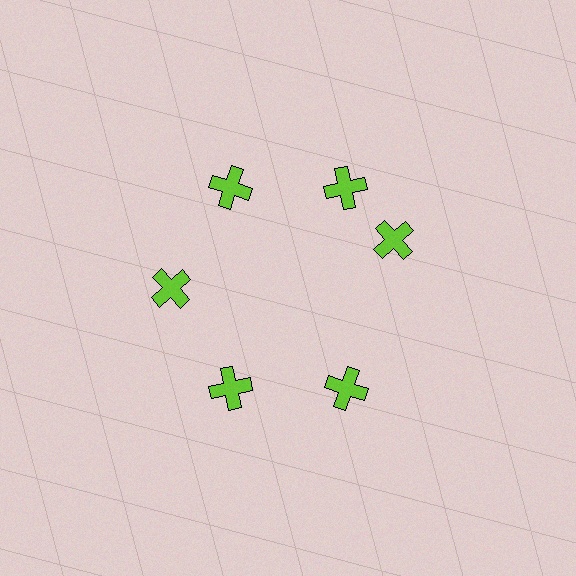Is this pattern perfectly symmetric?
No. The 6 lime crosses are arranged in a ring, but one element near the 3 o'clock position is rotated out of alignment along the ring, breaking the 6-fold rotational symmetry.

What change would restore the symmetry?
The symmetry would be restored by rotating it back into even spacing with its neighbors so that all 6 crosses sit at equal angles and equal distance from the center.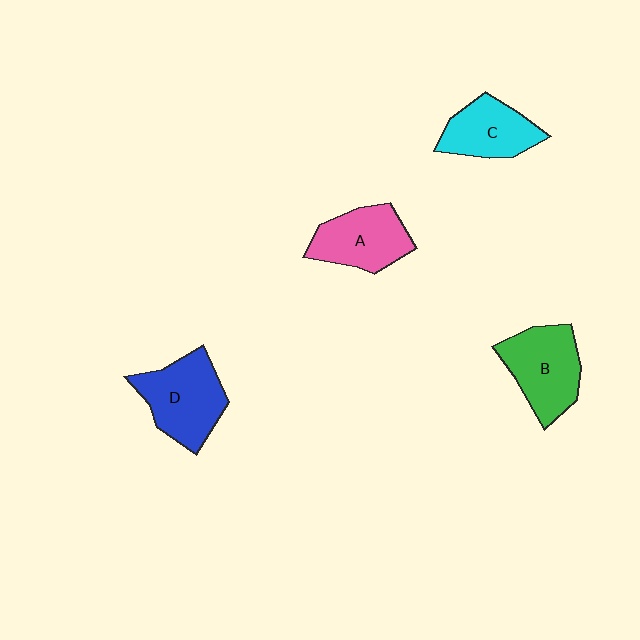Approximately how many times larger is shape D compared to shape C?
Approximately 1.3 times.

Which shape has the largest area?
Shape D (blue).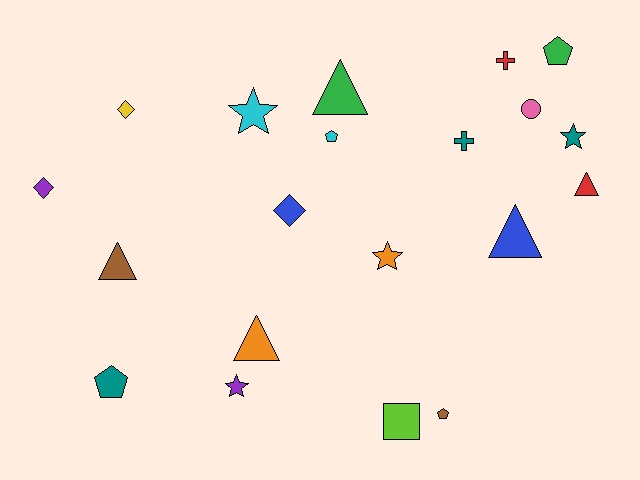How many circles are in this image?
There is 1 circle.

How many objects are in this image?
There are 20 objects.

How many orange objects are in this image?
There are 2 orange objects.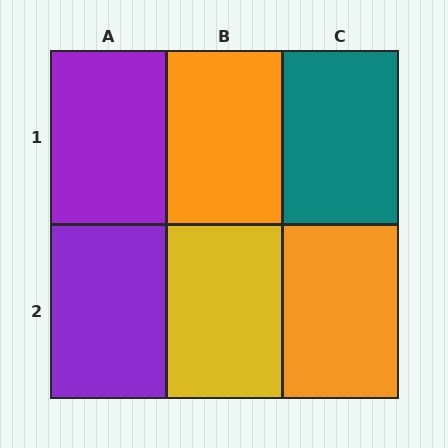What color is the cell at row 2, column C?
Orange.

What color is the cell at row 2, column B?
Yellow.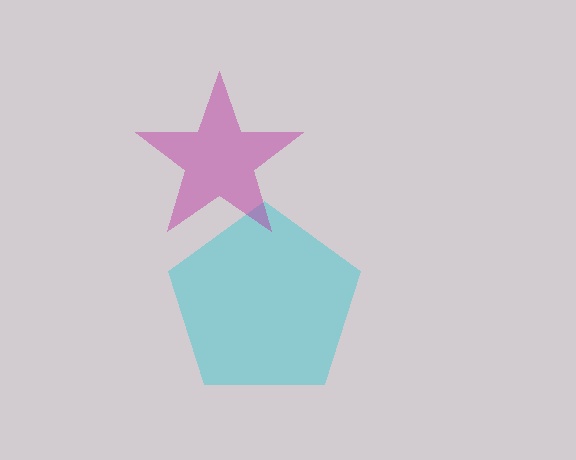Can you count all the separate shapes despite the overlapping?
Yes, there are 2 separate shapes.